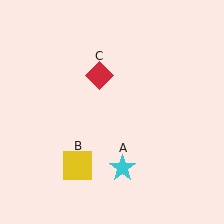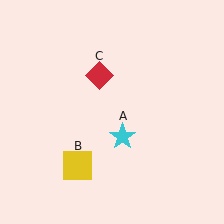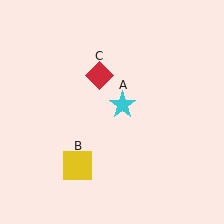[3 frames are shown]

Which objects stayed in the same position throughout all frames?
Yellow square (object B) and red diamond (object C) remained stationary.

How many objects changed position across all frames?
1 object changed position: cyan star (object A).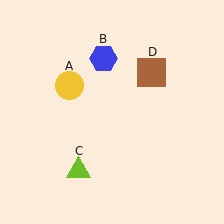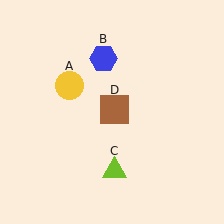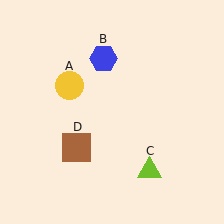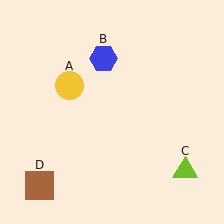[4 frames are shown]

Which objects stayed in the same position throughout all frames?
Yellow circle (object A) and blue hexagon (object B) remained stationary.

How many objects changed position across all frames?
2 objects changed position: lime triangle (object C), brown square (object D).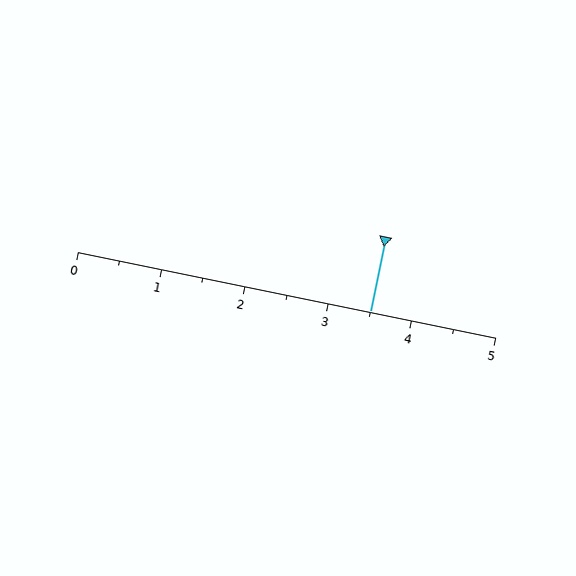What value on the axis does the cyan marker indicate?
The marker indicates approximately 3.5.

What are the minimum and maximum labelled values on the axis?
The axis runs from 0 to 5.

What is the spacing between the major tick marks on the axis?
The major ticks are spaced 1 apart.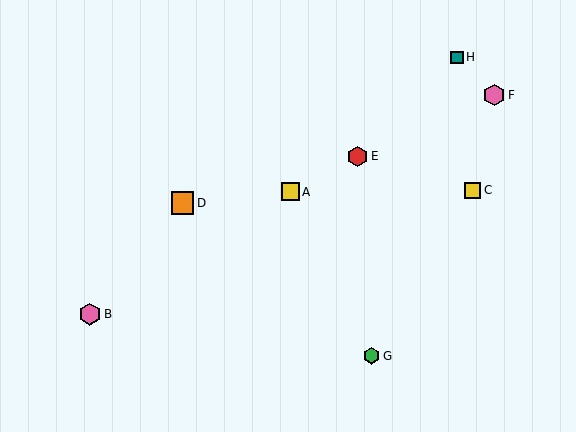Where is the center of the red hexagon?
The center of the red hexagon is at (358, 156).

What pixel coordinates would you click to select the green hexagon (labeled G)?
Click at (371, 356) to select the green hexagon G.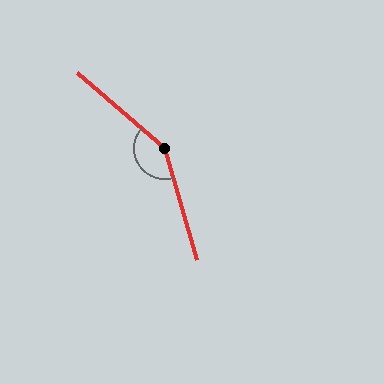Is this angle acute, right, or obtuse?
It is obtuse.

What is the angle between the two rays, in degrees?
Approximately 147 degrees.